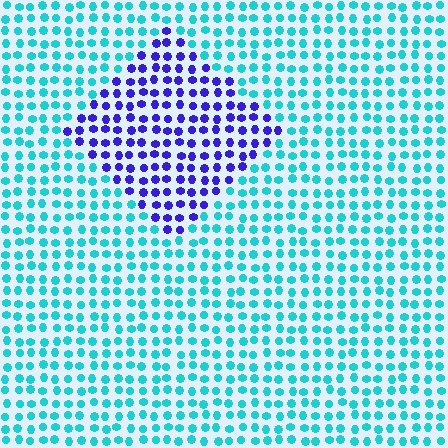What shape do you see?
I see a diamond.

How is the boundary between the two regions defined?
The boundary is defined purely by a slight shift in hue (about 67 degrees). Spacing, size, and orientation are identical on both sides.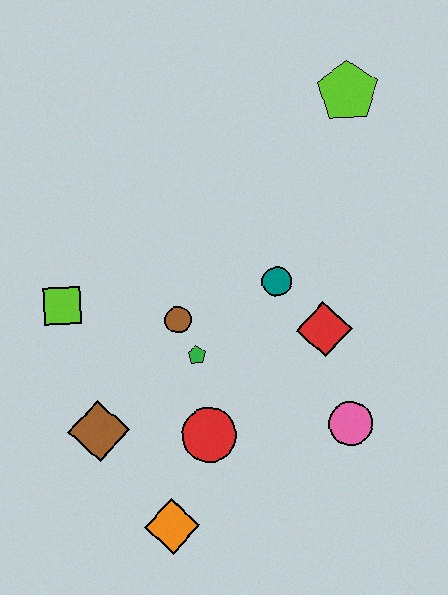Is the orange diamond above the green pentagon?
No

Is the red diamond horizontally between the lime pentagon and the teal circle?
Yes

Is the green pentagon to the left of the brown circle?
No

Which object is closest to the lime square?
The brown circle is closest to the lime square.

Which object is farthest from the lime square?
The lime pentagon is farthest from the lime square.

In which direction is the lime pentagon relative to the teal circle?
The lime pentagon is above the teal circle.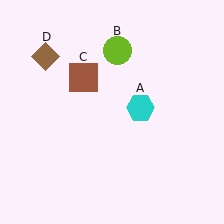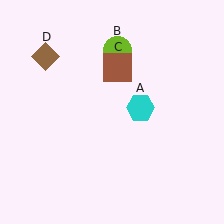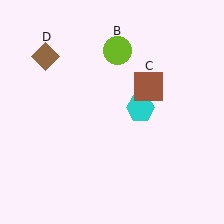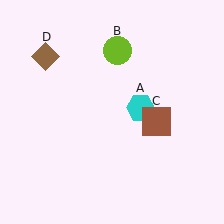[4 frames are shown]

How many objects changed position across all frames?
1 object changed position: brown square (object C).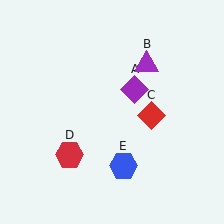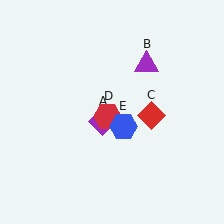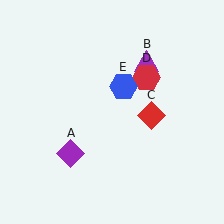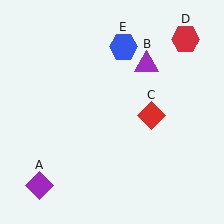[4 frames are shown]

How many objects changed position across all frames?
3 objects changed position: purple diamond (object A), red hexagon (object D), blue hexagon (object E).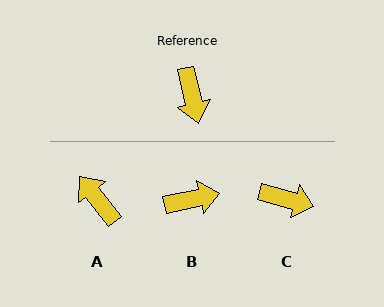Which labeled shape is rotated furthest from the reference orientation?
A, about 155 degrees away.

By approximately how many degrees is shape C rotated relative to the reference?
Approximately 62 degrees counter-clockwise.